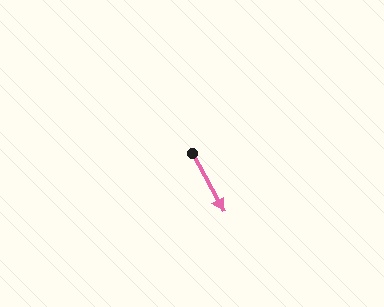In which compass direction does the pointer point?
Southeast.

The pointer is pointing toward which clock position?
Roughly 5 o'clock.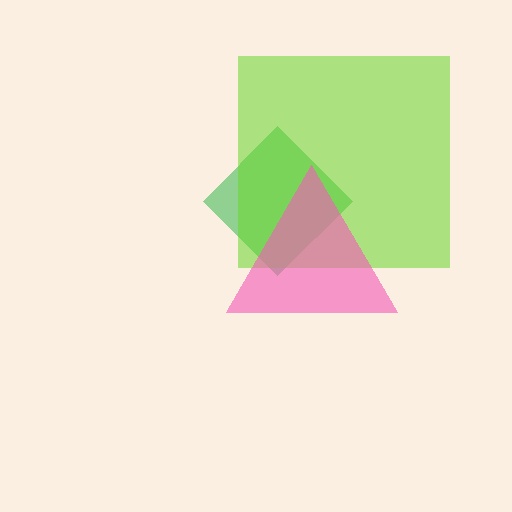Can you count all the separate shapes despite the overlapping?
Yes, there are 3 separate shapes.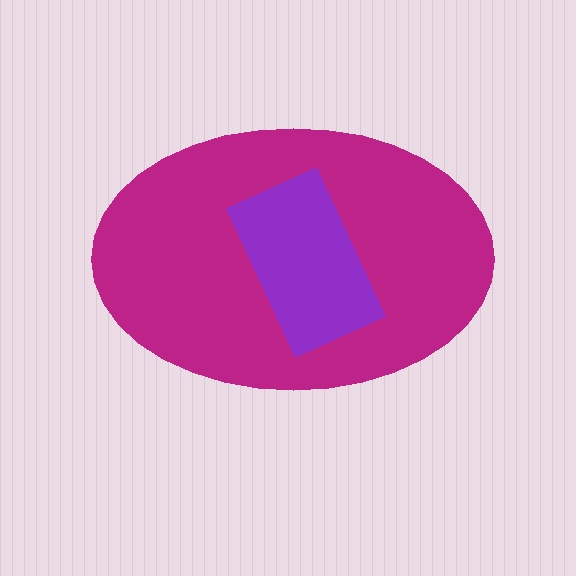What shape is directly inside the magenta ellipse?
The purple rectangle.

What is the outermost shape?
The magenta ellipse.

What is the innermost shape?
The purple rectangle.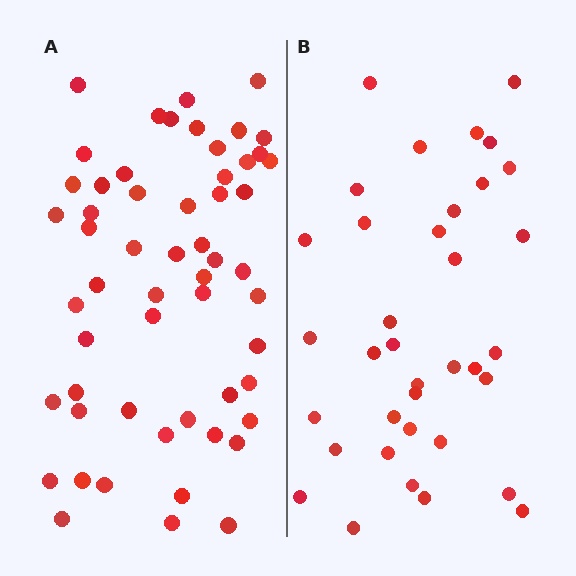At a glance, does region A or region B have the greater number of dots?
Region A (the left region) has more dots.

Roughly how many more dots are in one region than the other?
Region A has approximately 20 more dots than region B.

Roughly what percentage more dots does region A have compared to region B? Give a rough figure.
About 55% more.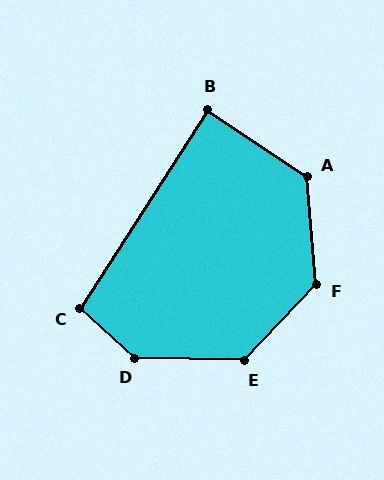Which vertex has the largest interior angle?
D, at approximately 139 degrees.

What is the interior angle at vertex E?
Approximately 132 degrees (obtuse).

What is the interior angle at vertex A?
Approximately 128 degrees (obtuse).